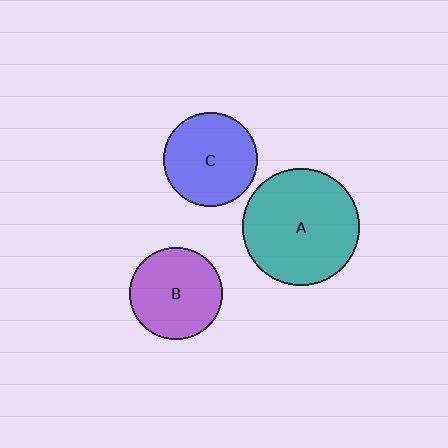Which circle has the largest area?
Circle A (teal).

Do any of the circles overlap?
No, none of the circles overlap.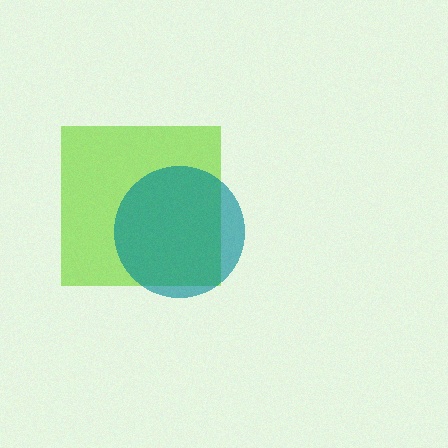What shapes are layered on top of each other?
The layered shapes are: a lime square, a teal circle.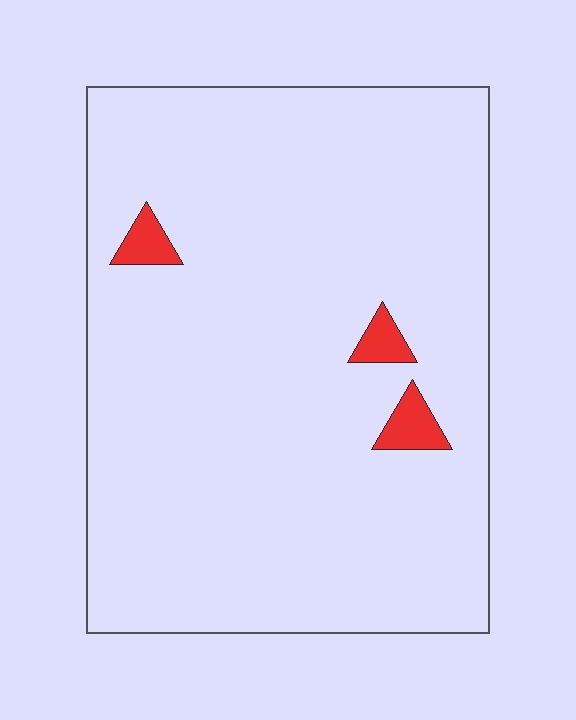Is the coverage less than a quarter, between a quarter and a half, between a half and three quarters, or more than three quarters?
Less than a quarter.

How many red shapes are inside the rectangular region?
3.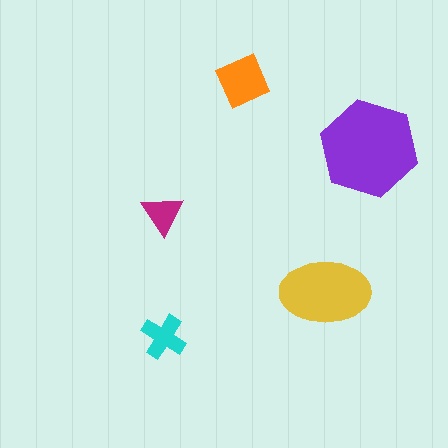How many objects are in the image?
There are 5 objects in the image.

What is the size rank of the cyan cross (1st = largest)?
4th.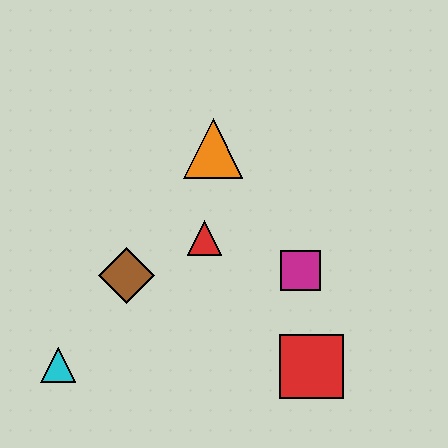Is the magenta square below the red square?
No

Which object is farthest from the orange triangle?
The cyan triangle is farthest from the orange triangle.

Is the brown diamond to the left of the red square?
Yes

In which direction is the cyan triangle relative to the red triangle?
The cyan triangle is to the left of the red triangle.